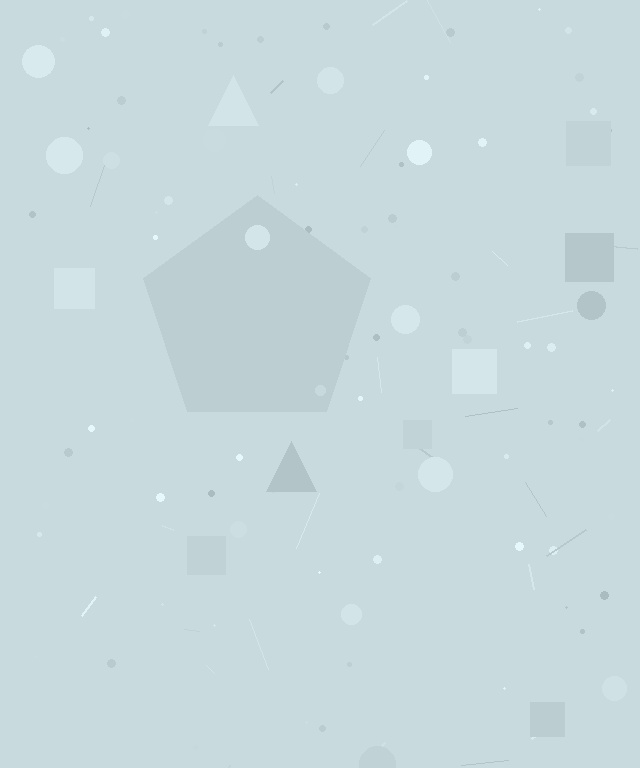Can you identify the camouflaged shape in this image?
The camouflaged shape is a pentagon.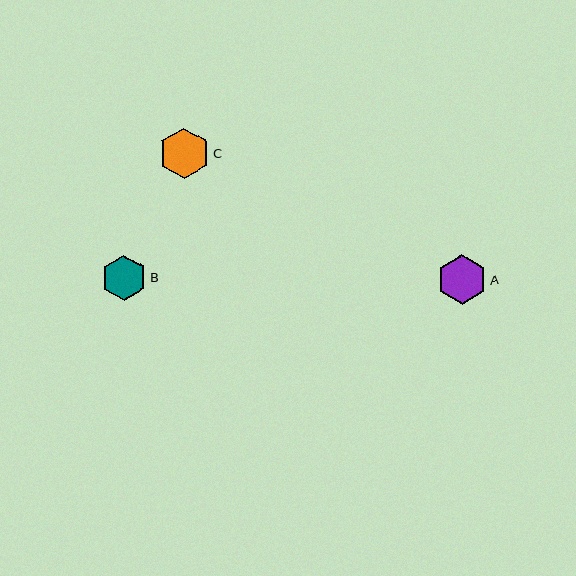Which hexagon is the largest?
Hexagon C is the largest with a size of approximately 50 pixels.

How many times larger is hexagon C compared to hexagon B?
Hexagon C is approximately 1.1 times the size of hexagon B.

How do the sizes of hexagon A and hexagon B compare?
Hexagon A and hexagon B are approximately the same size.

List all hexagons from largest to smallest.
From largest to smallest: C, A, B.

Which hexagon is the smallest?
Hexagon B is the smallest with a size of approximately 45 pixels.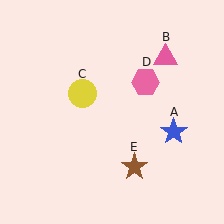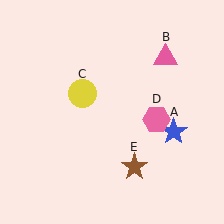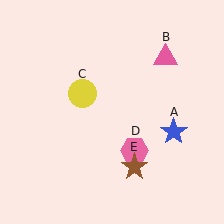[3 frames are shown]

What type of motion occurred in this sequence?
The pink hexagon (object D) rotated clockwise around the center of the scene.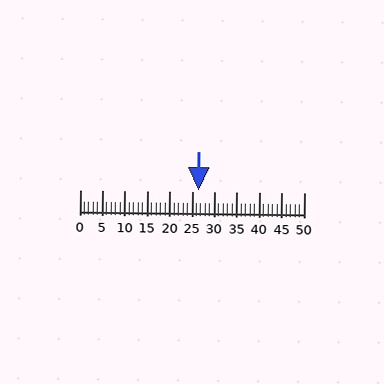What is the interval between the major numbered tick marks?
The major tick marks are spaced 5 units apart.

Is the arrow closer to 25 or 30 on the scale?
The arrow is closer to 25.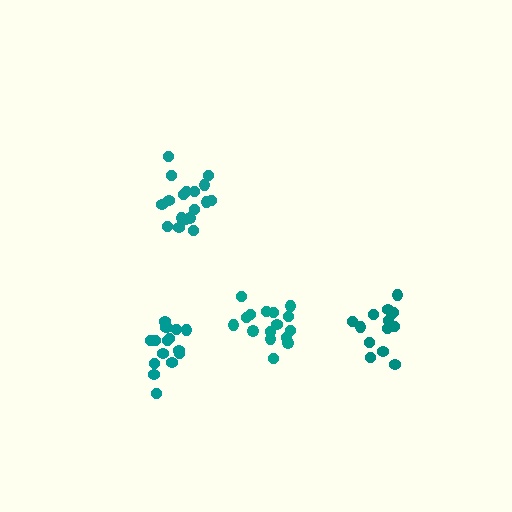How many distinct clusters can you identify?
There are 4 distinct clusters.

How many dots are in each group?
Group 1: 16 dots, Group 2: 18 dots, Group 3: 16 dots, Group 4: 15 dots (65 total).